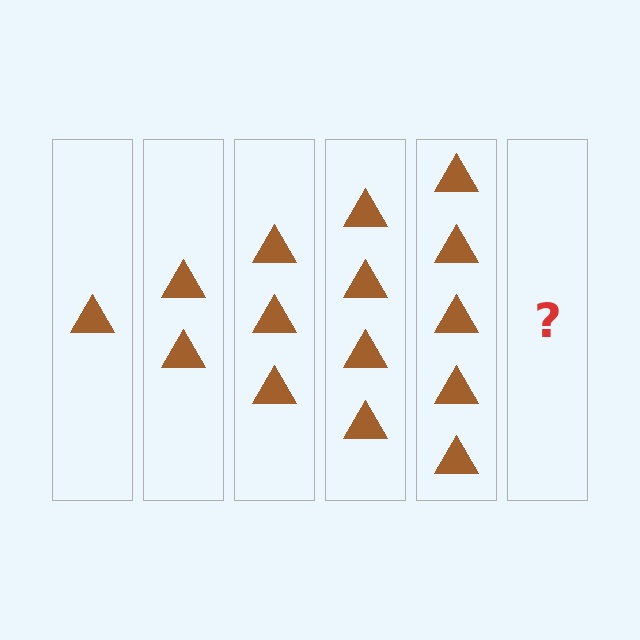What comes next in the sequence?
The next element should be 6 triangles.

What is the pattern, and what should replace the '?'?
The pattern is that each step adds one more triangle. The '?' should be 6 triangles.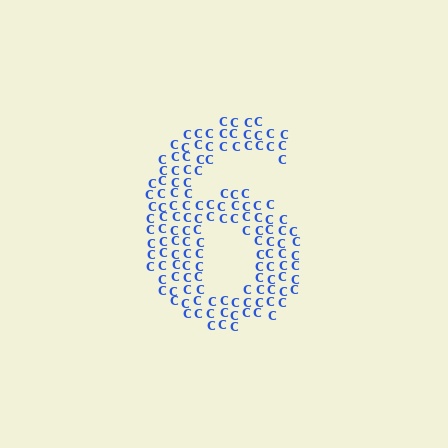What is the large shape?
The large shape is the digit 6.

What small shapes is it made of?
It is made of small letter C's.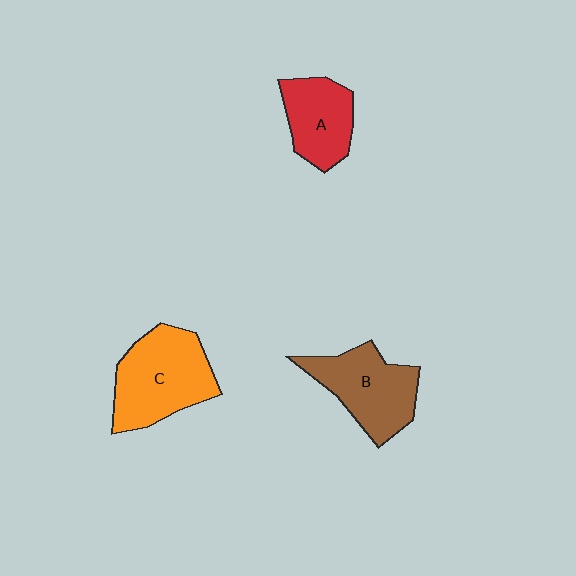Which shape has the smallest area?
Shape A (red).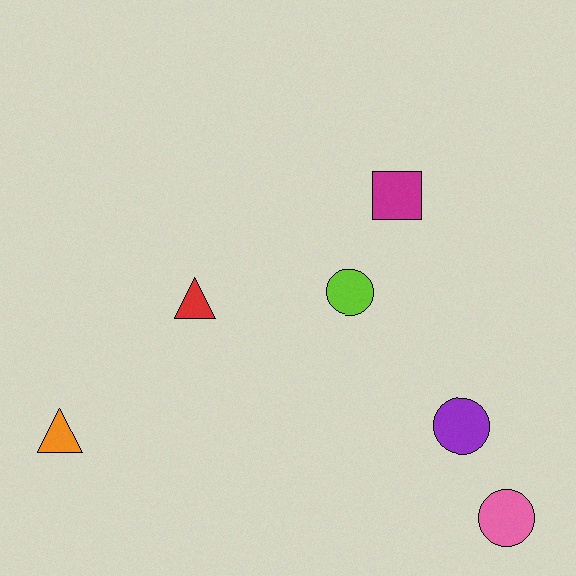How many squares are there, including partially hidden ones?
There is 1 square.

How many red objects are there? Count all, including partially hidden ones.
There is 1 red object.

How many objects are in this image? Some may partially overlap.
There are 6 objects.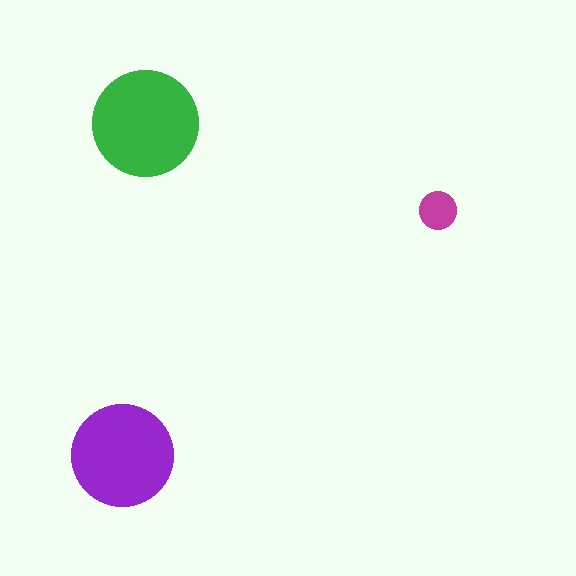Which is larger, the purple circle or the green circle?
The green one.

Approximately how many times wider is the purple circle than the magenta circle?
About 2.5 times wider.